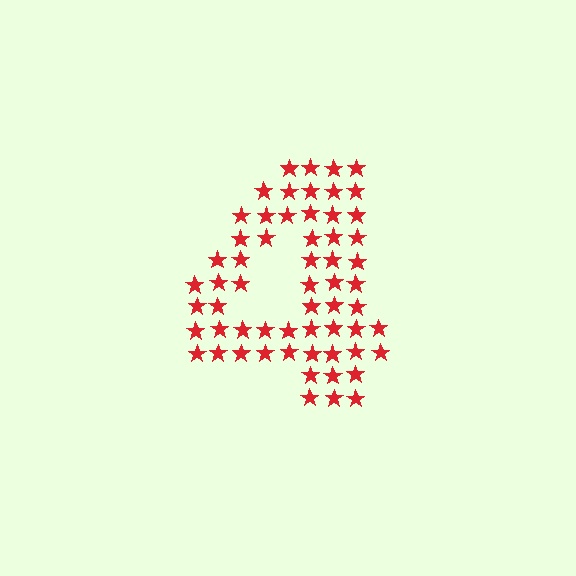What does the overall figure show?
The overall figure shows the digit 4.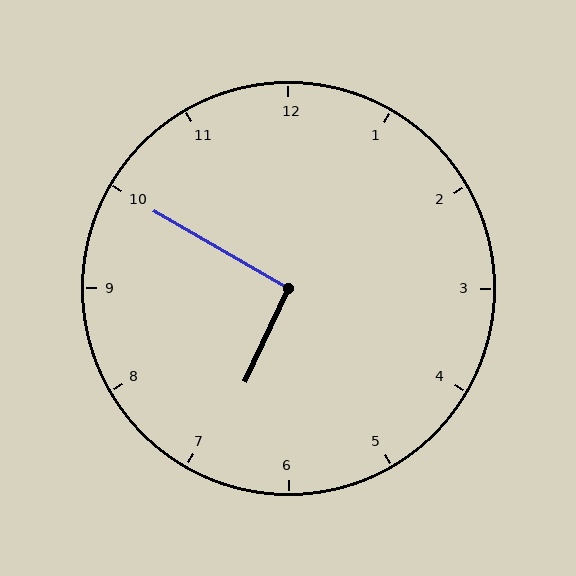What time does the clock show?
6:50.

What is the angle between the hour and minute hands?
Approximately 95 degrees.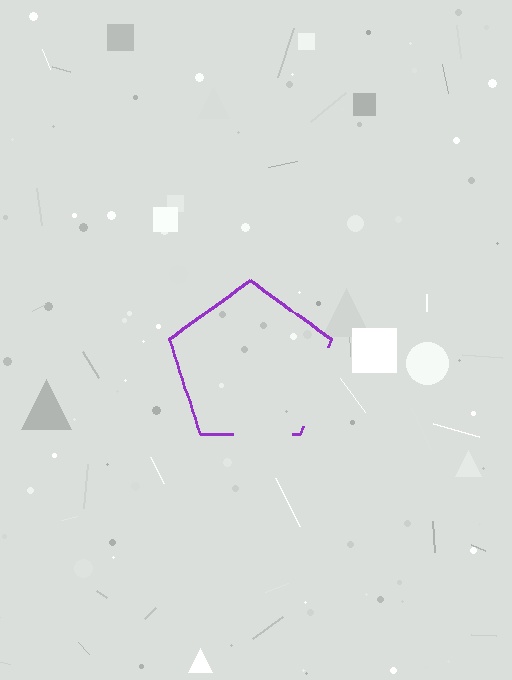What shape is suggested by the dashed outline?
The dashed outline suggests a pentagon.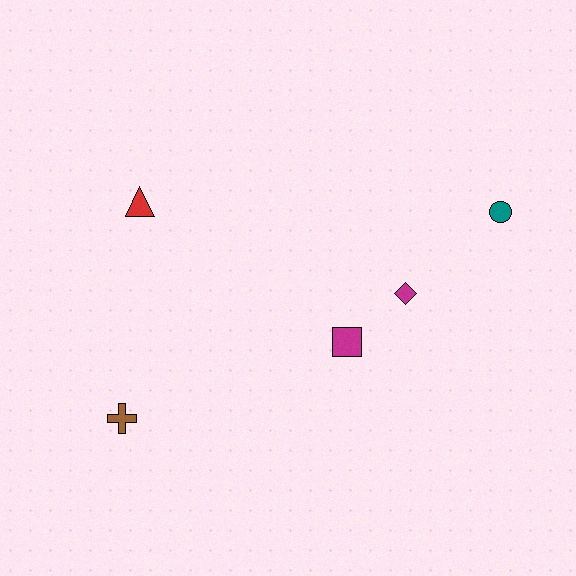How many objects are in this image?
There are 5 objects.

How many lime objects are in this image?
There are no lime objects.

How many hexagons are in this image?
There are no hexagons.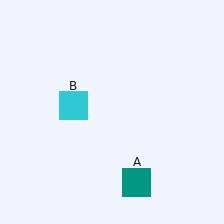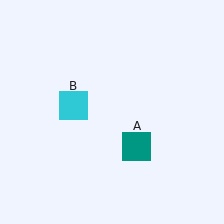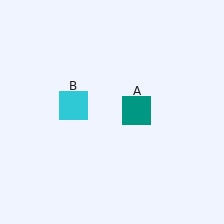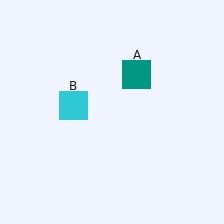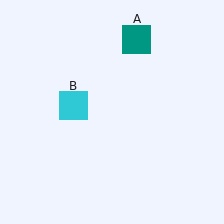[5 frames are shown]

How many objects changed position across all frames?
1 object changed position: teal square (object A).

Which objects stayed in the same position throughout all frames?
Cyan square (object B) remained stationary.